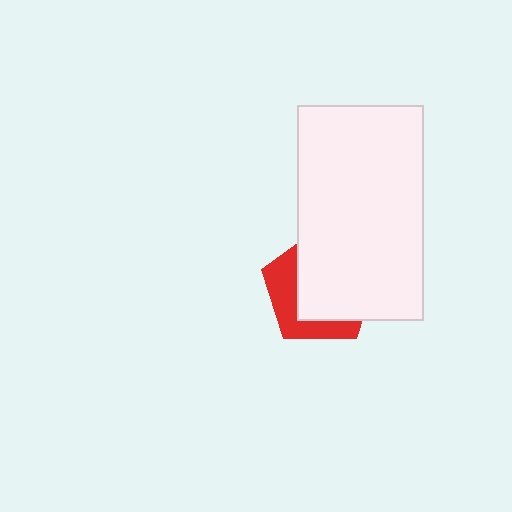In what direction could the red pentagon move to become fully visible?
The red pentagon could move toward the lower-left. That would shift it out from behind the white rectangle entirely.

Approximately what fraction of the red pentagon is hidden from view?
Roughly 64% of the red pentagon is hidden behind the white rectangle.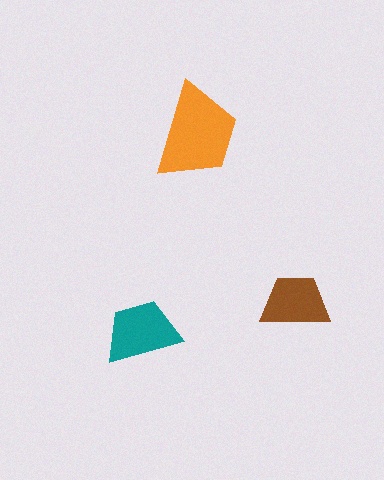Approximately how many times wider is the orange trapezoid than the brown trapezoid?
About 1.5 times wider.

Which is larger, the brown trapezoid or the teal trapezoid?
The teal one.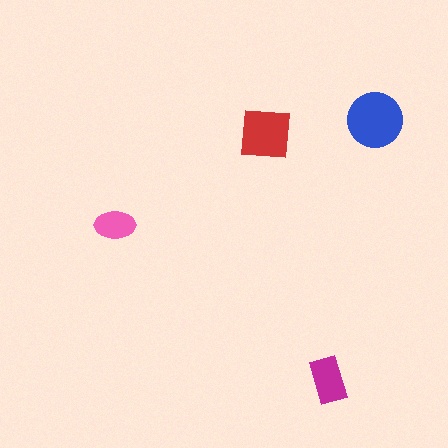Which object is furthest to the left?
The pink ellipse is leftmost.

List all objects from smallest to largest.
The pink ellipse, the magenta rectangle, the red square, the blue circle.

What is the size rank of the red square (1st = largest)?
2nd.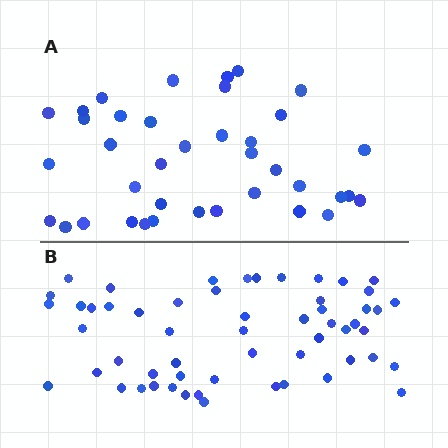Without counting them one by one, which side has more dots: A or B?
Region B (the bottom region) has more dots.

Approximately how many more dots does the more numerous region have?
Region B has approximately 20 more dots than region A.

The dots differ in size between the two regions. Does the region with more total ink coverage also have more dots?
No. Region A has more total ink coverage because its dots are larger, but region B actually contains more individual dots. Total area can be misleading — the number of items is what matters here.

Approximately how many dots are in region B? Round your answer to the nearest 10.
About 60 dots. (The exact count is 56, which rounds to 60.)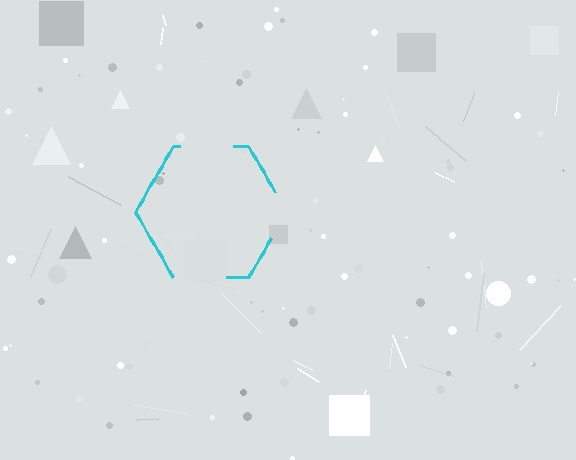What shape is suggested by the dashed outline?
The dashed outline suggests a hexagon.